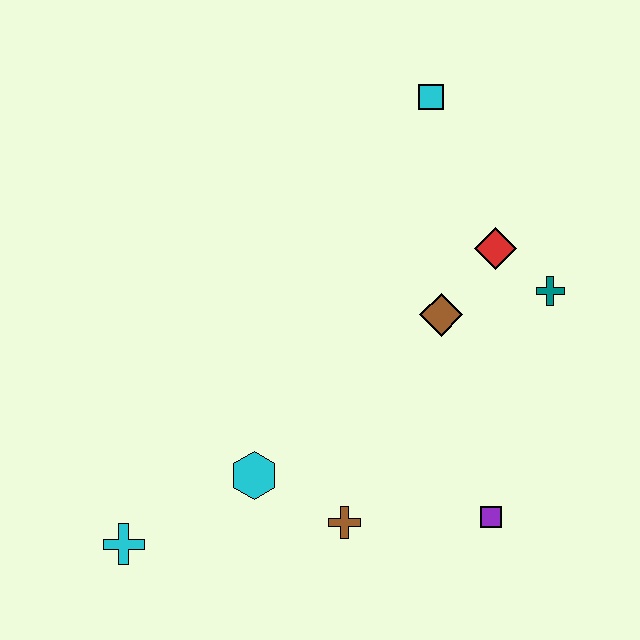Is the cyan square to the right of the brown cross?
Yes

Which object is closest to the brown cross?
The cyan hexagon is closest to the brown cross.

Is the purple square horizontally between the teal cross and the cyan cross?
Yes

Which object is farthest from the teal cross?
The cyan cross is farthest from the teal cross.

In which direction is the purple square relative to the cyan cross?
The purple square is to the right of the cyan cross.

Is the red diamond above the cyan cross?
Yes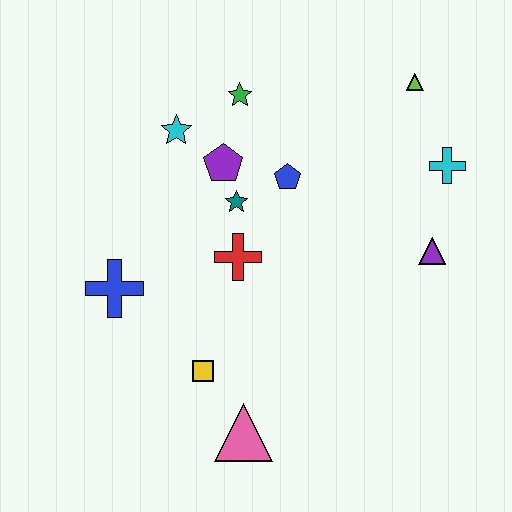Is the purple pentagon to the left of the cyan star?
No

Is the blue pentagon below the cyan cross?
Yes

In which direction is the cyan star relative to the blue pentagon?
The cyan star is to the left of the blue pentagon.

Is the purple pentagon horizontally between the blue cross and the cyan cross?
Yes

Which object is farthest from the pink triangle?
The lime triangle is farthest from the pink triangle.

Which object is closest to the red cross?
The teal star is closest to the red cross.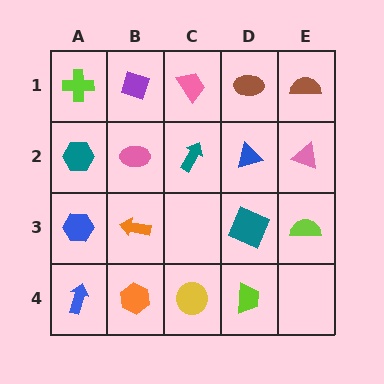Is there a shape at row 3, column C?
No, that cell is empty.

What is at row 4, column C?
A yellow circle.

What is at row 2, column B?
A pink ellipse.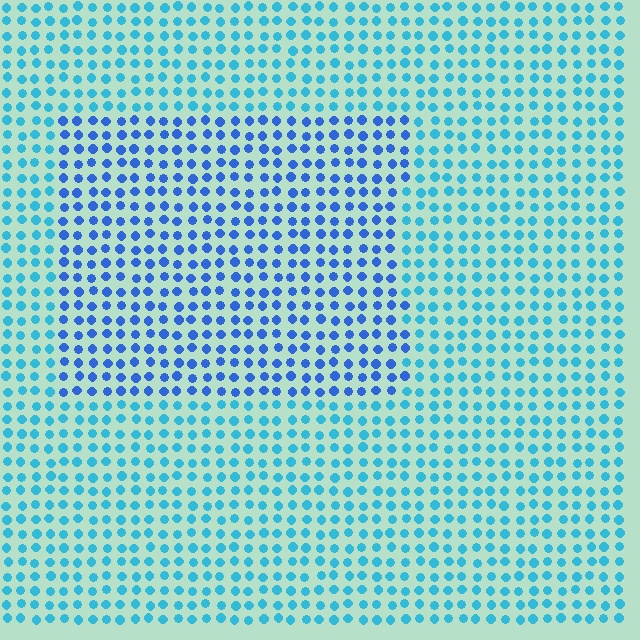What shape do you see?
I see a rectangle.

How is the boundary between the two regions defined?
The boundary is defined purely by a slight shift in hue (about 30 degrees). Spacing, size, and orientation are identical on both sides.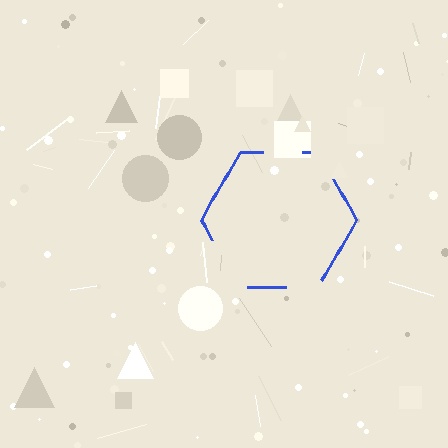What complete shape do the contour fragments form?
The contour fragments form a hexagon.